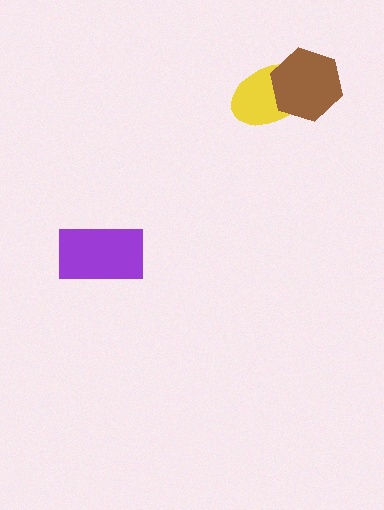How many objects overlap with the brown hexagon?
1 object overlaps with the brown hexagon.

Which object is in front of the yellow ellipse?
The brown hexagon is in front of the yellow ellipse.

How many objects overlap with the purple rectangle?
0 objects overlap with the purple rectangle.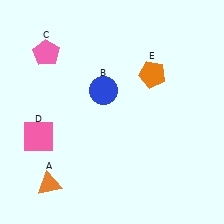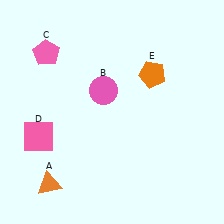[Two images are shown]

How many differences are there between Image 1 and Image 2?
There is 1 difference between the two images.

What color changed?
The circle (B) changed from blue in Image 1 to pink in Image 2.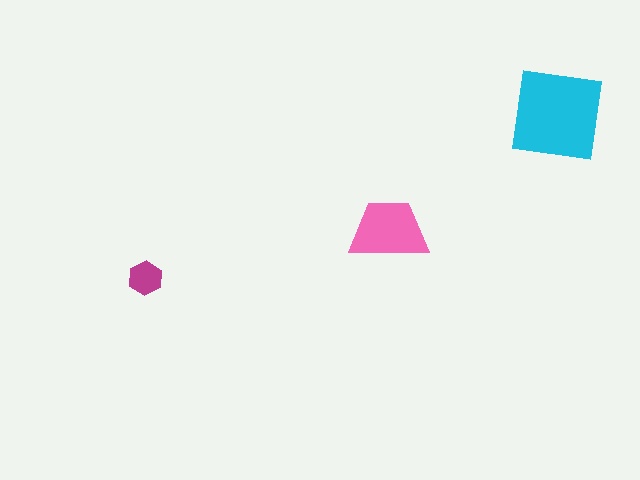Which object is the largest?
The cyan square.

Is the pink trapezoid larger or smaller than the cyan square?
Smaller.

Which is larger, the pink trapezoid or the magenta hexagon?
The pink trapezoid.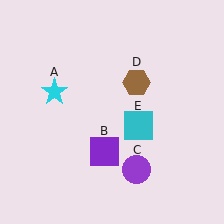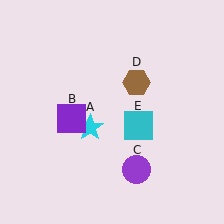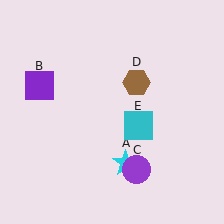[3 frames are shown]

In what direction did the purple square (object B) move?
The purple square (object B) moved up and to the left.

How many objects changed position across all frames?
2 objects changed position: cyan star (object A), purple square (object B).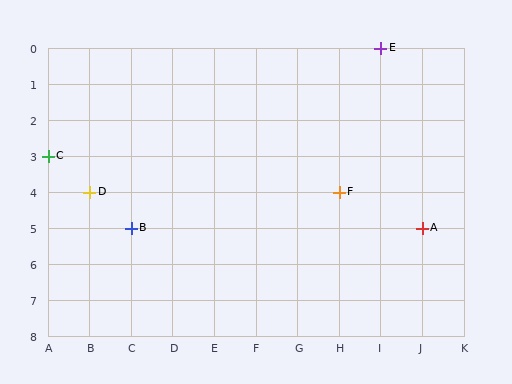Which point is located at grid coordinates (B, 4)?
Point D is at (B, 4).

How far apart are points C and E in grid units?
Points C and E are 8 columns and 3 rows apart (about 8.5 grid units diagonally).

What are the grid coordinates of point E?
Point E is at grid coordinates (I, 0).